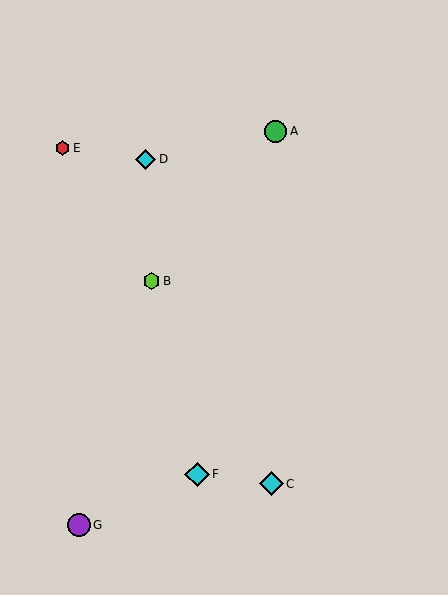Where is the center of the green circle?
The center of the green circle is at (276, 131).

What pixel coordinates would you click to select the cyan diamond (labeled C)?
Click at (271, 484) to select the cyan diamond C.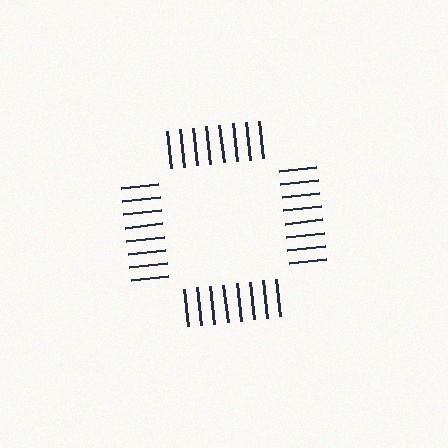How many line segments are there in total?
32 — 8 along each of the 4 edges.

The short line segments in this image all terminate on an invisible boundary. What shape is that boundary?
An illusory square — the line segments terminate on its edges but no continuous stroke is drawn.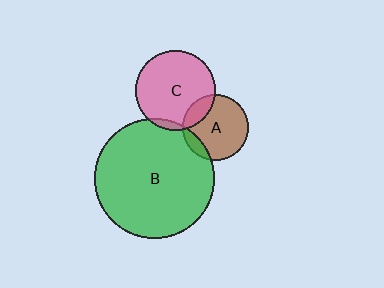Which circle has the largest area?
Circle B (green).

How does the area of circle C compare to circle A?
Approximately 1.5 times.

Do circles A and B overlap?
Yes.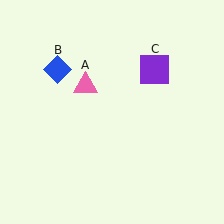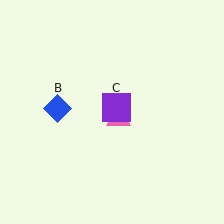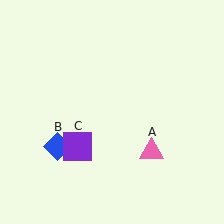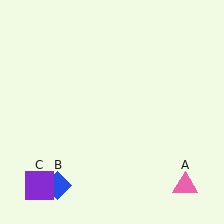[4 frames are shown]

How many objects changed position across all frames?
3 objects changed position: pink triangle (object A), blue diamond (object B), purple square (object C).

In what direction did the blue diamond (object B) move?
The blue diamond (object B) moved down.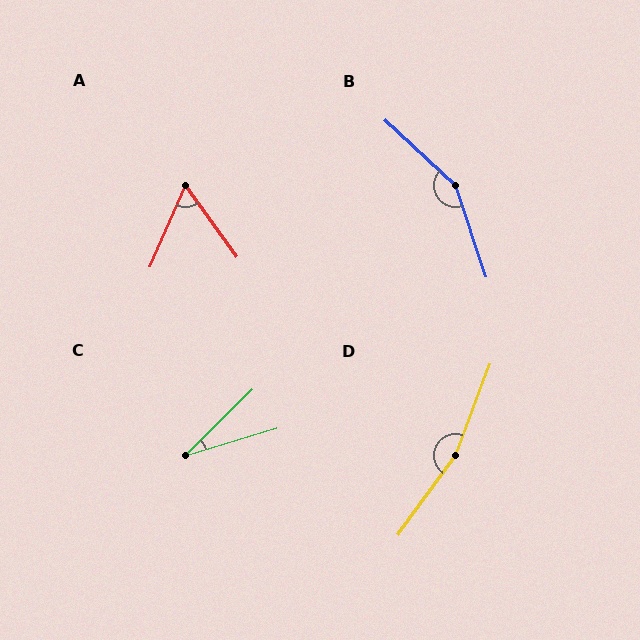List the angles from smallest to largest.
C (28°), A (59°), B (151°), D (165°).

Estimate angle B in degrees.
Approximately 151 degrees.